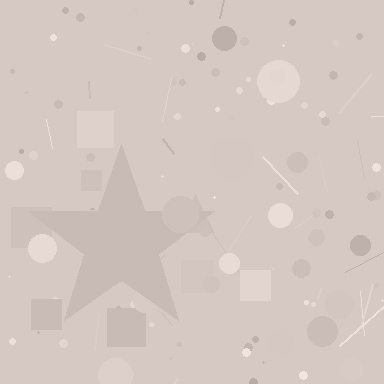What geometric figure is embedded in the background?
A star is embedded in the background.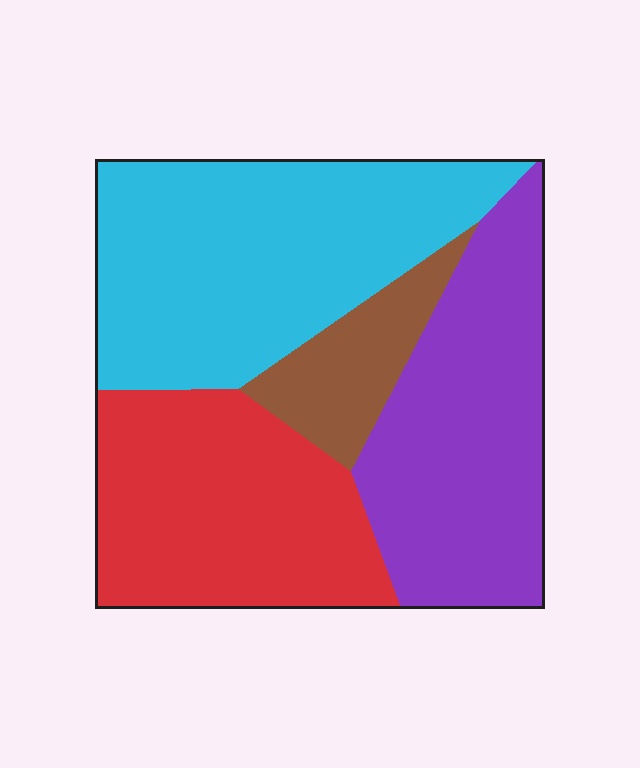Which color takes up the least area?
Brown, at roughly 10%.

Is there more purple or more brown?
Purple.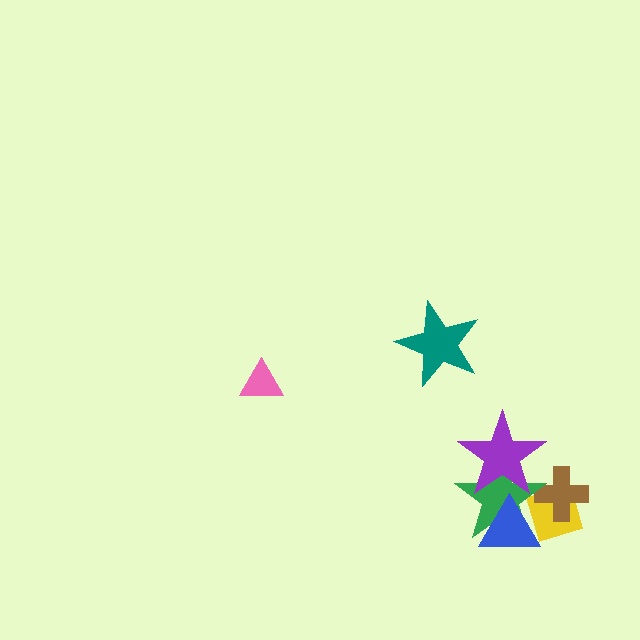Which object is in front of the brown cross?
The green star is in front of the brown cross.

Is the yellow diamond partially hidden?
Yes, it is partially covered by another shape.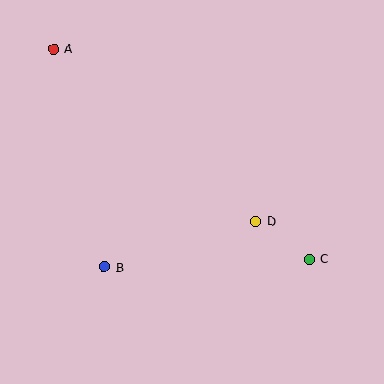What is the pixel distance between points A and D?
The distance between A and D is 266 pixels.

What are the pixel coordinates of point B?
Point B is at (104, 267).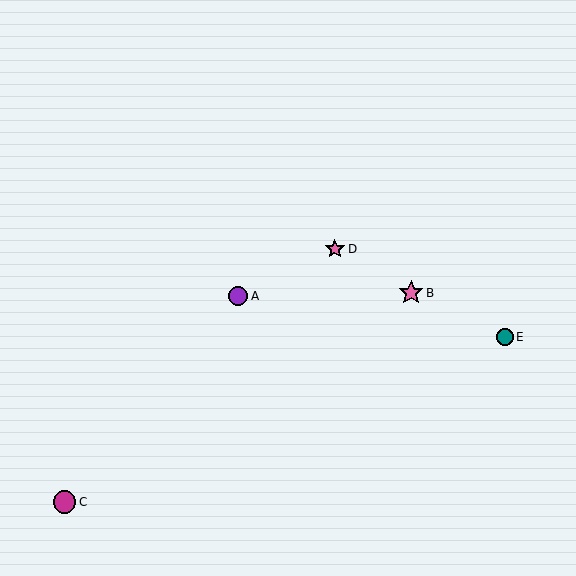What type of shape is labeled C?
Shape C is a magenta circle.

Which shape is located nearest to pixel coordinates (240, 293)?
The purple circle (labeled A) at (238, 296) is nearest to that location.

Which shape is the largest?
The pink star (labeled B) is the largest.